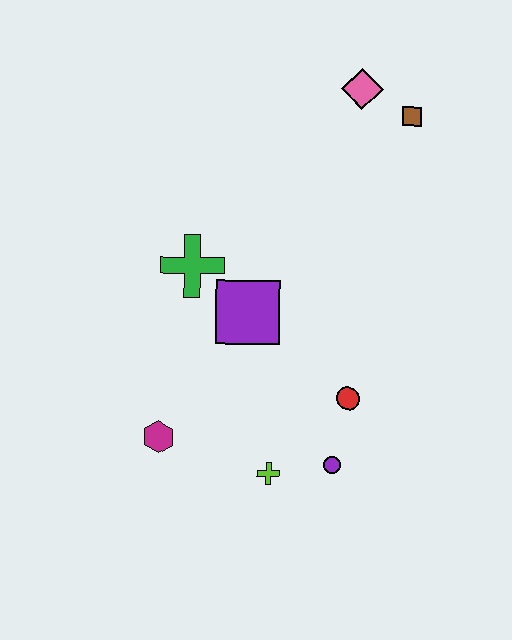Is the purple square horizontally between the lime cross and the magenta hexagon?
Yes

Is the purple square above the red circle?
Yes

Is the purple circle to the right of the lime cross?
Yes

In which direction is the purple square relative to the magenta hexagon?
The purple square is above the magenta hexagon.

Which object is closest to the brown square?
The pink diamond is closest to the brown square.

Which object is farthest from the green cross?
The brown square is farthest from the green cross.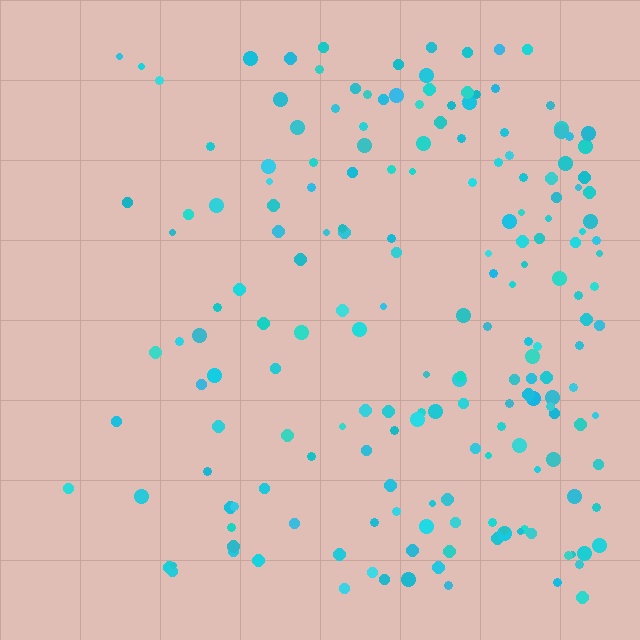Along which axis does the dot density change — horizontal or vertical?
Horizontal.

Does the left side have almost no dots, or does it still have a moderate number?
Still a moderate number, just noticeably fewer than the right.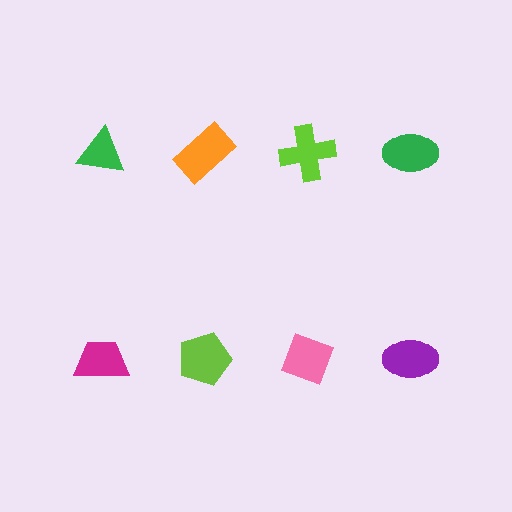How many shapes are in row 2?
4 shapes.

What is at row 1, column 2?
An orange rectangle.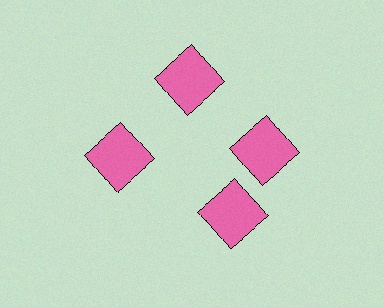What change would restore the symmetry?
The symmetry would be restored by rotating it back into even spacing with its neighbors so that all 4 squares sit at equal angles and equal distance from the center.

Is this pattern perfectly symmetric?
No. The 4 pink squares are arranged in a ring, but one element near the 6 o'clock position is rotated out of alignment along the ring, breaking the 4-fold rotational symmetry.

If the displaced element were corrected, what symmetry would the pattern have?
It would have 4-fold rotational symmetry — the pattern would map onto itself every 90 degrees.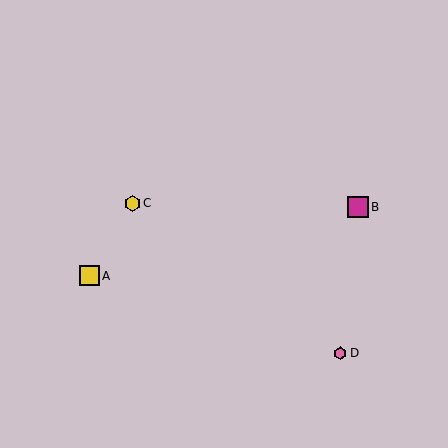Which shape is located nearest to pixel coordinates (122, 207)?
The yellow hexagon (labeled C) at (132, 203) is nearest to that location.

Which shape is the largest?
The magenta square (labeled B) is the largest.